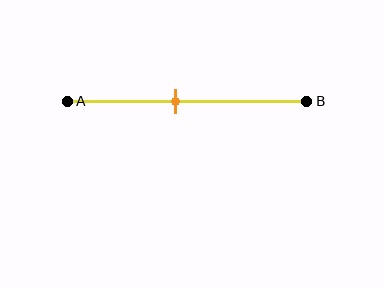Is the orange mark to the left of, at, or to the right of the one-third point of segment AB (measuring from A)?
The orange mark is to the right of the one-third point of segment AB.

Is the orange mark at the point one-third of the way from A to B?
No, the mark is at about 45% from A, not at the 33% one-third point.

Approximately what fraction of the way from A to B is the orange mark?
The orange mark is approximately 45% of the way from A to B.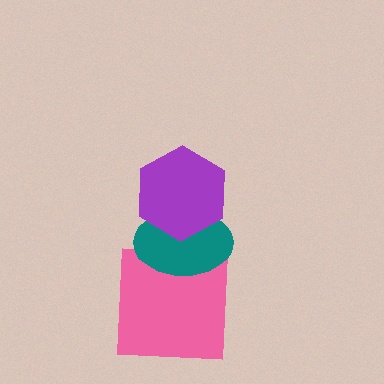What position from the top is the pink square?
The pink square is 3rd from the top.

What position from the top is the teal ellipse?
The teal ellipse is 2nd from the top.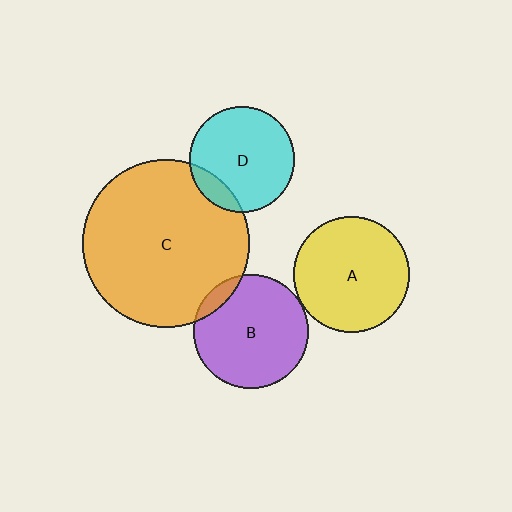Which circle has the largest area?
Circle C (orange).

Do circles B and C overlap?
Yes.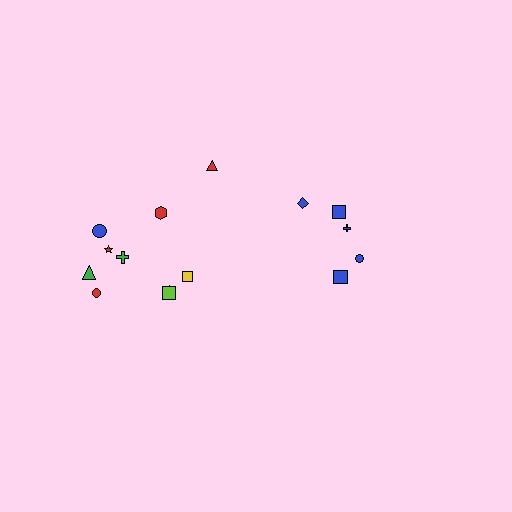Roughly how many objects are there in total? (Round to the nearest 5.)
Roughly 15 objects in total.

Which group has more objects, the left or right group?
The left group.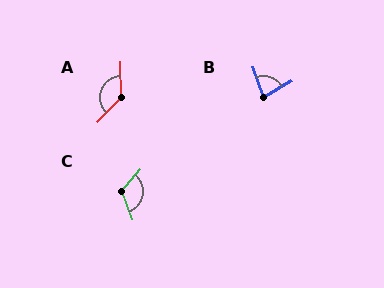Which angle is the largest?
A, at approximately 135 degrees.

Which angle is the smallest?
B, at approximately 79 degrees.